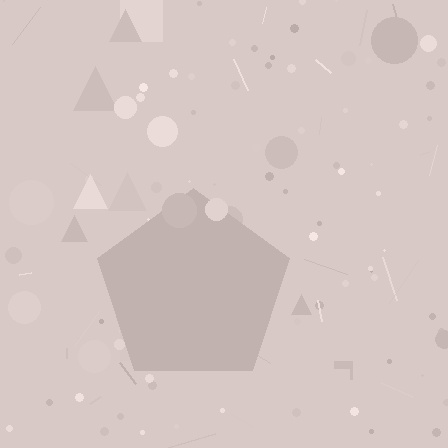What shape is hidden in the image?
A pentagon is hidden in the image.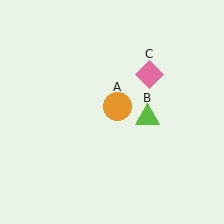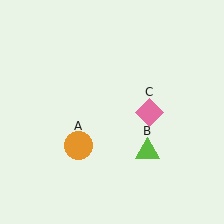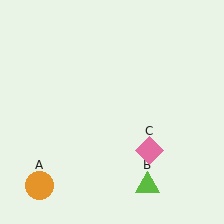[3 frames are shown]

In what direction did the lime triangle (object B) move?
The lime triangle (object B) moved down.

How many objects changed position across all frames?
3 objects changed position: orange circle (object A), lime triangle (object B), pink diamond (object C).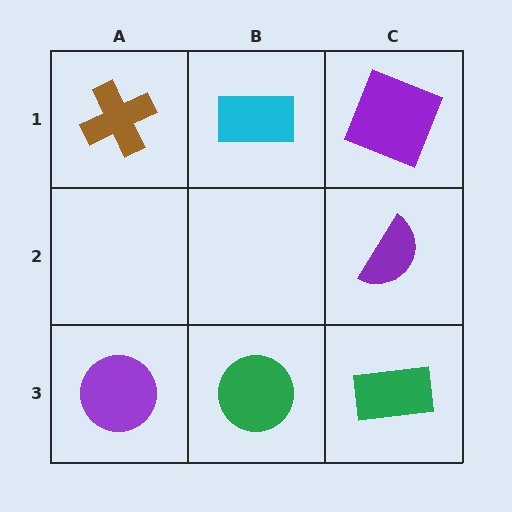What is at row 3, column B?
A green circle.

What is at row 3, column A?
A purple circle.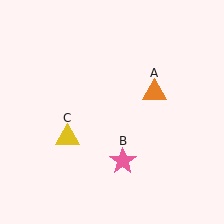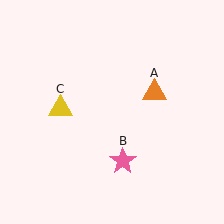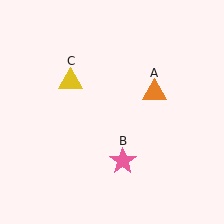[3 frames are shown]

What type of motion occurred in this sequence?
The yellow triangle (object C) rotated clockwise around the center of the scene.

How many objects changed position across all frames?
1 object changed position: yellow triangle (object C).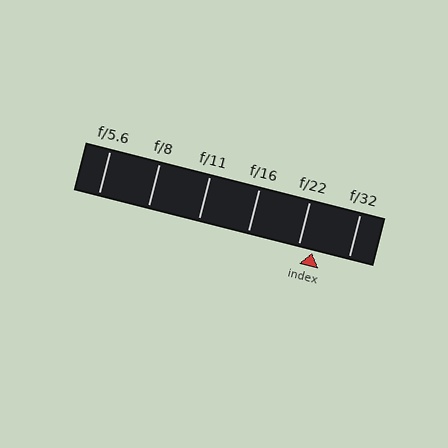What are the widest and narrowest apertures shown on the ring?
The widest aperture shown is f/5.6 and the narrowest is f/32.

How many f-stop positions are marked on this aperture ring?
There are 6 f-stop positions marked.